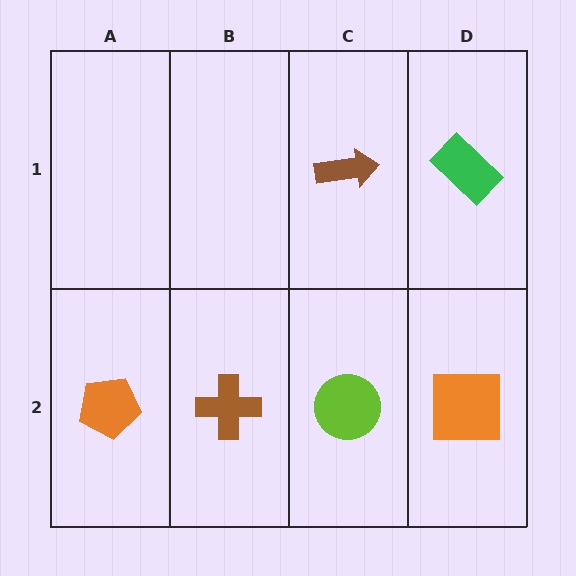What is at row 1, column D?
A green rectangle.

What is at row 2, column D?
An orange square.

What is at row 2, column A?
An orange pentagon.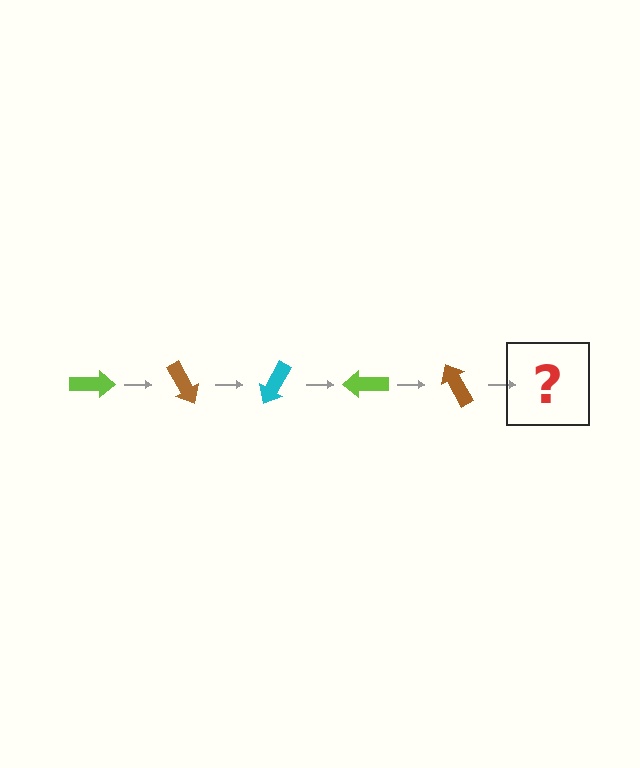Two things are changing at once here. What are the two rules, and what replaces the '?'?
The two rules are that it rotates 60 degrees each step and the color cycles through lime, brown, and cyan. The '?' should be a cyan arrow, rotated 300 degrees from the start.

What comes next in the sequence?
The next element should be a cyan arrow, rotated 300 degrees from the start.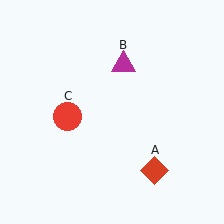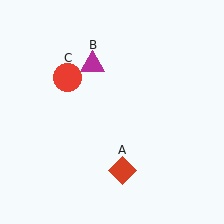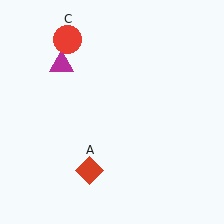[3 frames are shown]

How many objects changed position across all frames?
3 objects changed position: red diamond (object A), magenta triangle (object B), red circle (object C).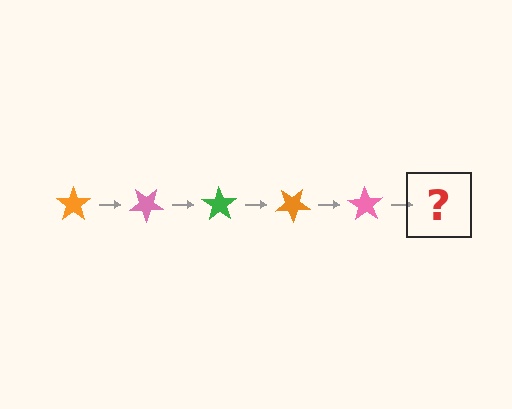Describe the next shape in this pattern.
It should be a green star, rotated 175 degrees from the start.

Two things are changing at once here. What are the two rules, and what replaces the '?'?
The two rules are that it rotates 35 degrees each step and the color cycles through orange, pink, and green. The '?' should be a green star, rotated 175 degrees from the start.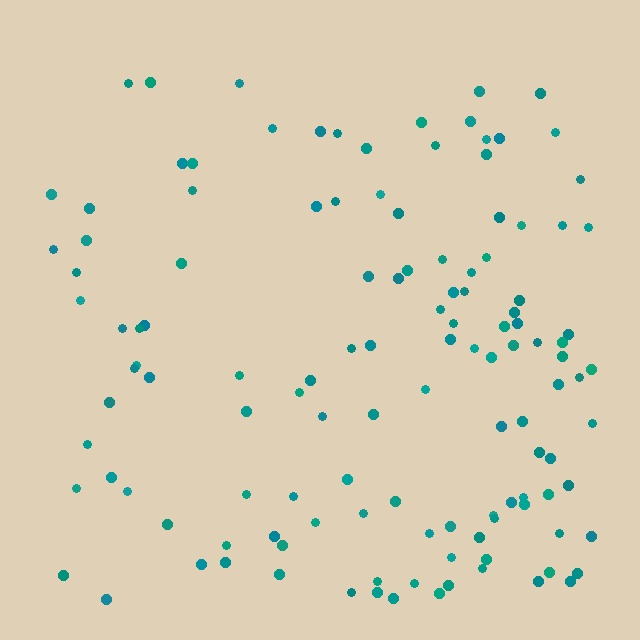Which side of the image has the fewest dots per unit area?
The top.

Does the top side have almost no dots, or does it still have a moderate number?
Still a moderate number, just noticeably fewer than the bottom.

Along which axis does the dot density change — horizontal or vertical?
Vertical.